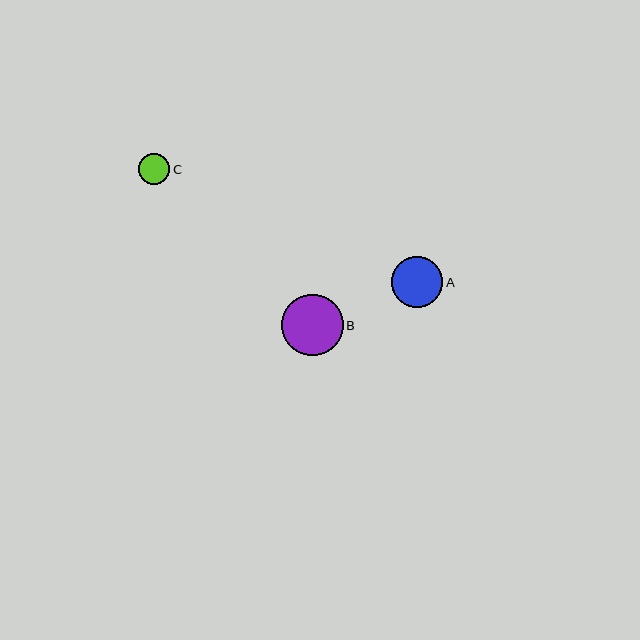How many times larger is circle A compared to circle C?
Circle A is approximately 1.6 times the size of circle C.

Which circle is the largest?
Circle B is the largest with a size of approximately 61 pixels.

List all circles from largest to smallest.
From largest to smallest: B, A, C.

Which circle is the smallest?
Circle C is the smallest with a size of approximately 31 pixels.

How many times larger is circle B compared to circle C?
Circle B is approximately 2.0 times the size of circle C.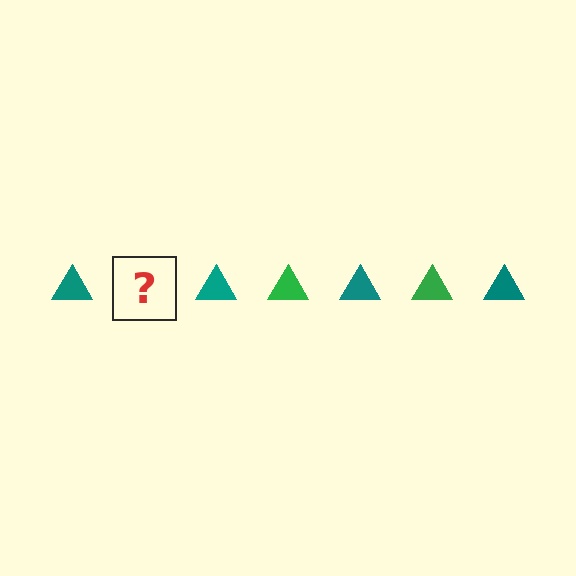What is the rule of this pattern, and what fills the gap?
The rule is that the pattern cycles through teal, green triangles. The gap should be filled with a green triangle.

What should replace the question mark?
The question mark should be replaced with a green triangle.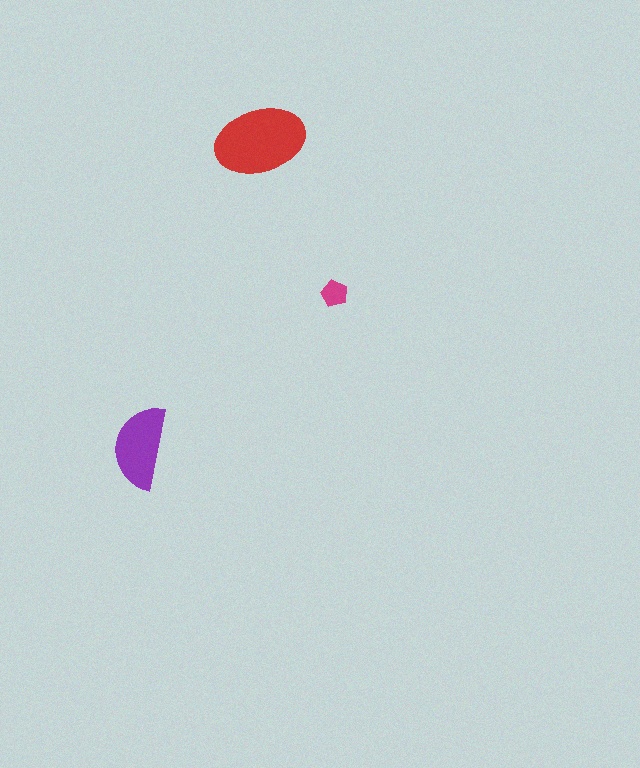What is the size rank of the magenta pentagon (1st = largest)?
3rd.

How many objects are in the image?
There are 3 objects in the image.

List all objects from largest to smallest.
The red ellipse, the purple semicircle, the magenta pentagon.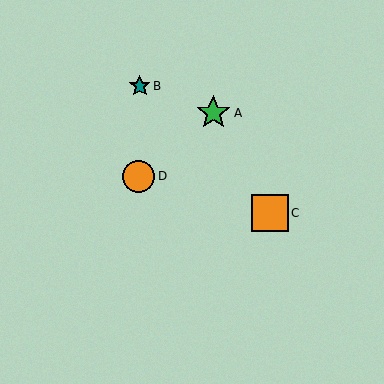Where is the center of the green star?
The center of the green star is at (213, 113).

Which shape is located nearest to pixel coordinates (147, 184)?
The orange circle (labeled D) at (139, 176) is nearest to that location.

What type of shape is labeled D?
Shape D is an orange circle.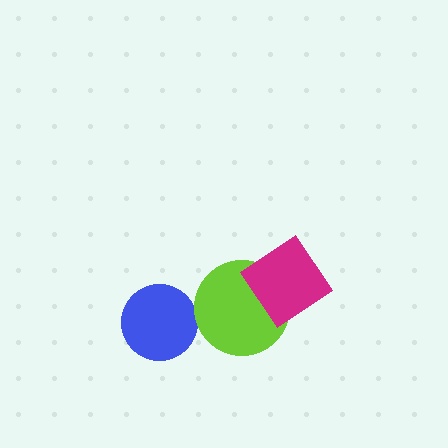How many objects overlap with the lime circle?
1 object overlaps with the lime circle.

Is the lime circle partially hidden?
Yes, it is partially covered by another shape.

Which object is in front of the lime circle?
The magenta diamond is in front of the lime circle.